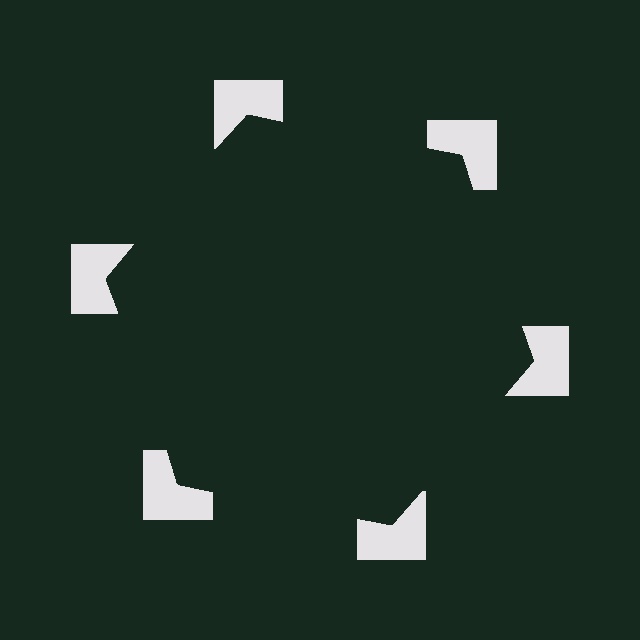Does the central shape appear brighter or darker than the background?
It typically appears slightly darker than the background, even though no actual brightness change is drawn.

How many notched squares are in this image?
There are 6 — one at each vertex of the illusory hexagon.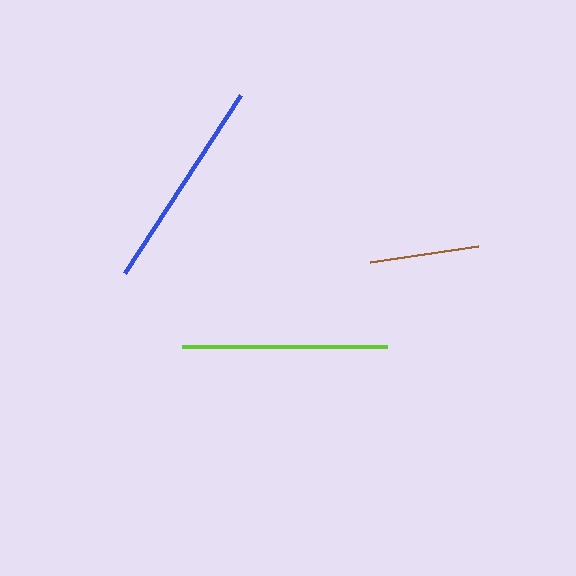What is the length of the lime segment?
The lime segment is approximately 206 pixels long.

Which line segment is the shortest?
The brown line is the shortest at approximately 109 pixels.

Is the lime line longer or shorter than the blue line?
The blue line is longer than the lime line.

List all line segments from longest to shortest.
From longest to shortest: blue, lime, brown.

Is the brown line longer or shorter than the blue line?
The blue line is longer than the brown line.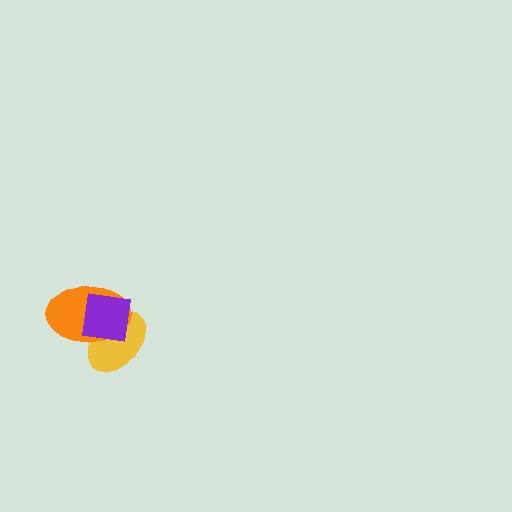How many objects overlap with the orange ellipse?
2 objects overlap with the orange ellipse.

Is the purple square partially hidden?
No, no other shape covers it.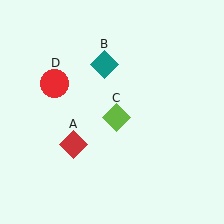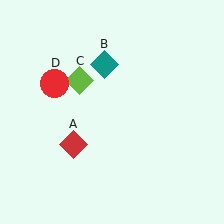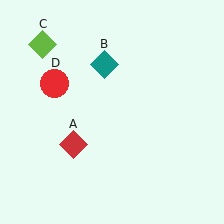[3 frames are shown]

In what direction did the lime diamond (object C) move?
The lime diamond (object C) moved up and to the left.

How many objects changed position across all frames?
1 object changed position: lime diamond (object C).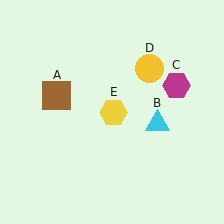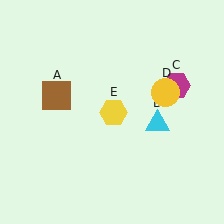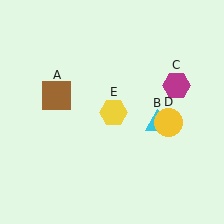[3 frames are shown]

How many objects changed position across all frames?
1 object changed position: yellow circle (object D).